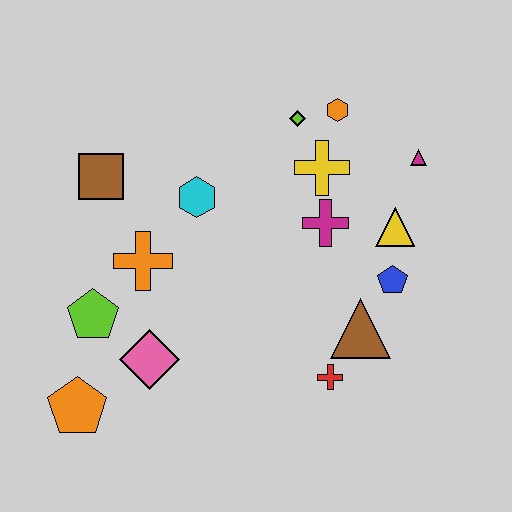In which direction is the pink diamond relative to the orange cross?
The pink diamond is below the orange cross.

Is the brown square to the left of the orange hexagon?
Yes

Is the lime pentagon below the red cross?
No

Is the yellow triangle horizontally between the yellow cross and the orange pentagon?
No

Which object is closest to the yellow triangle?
The blue pentagon is closest to the yellow triangle.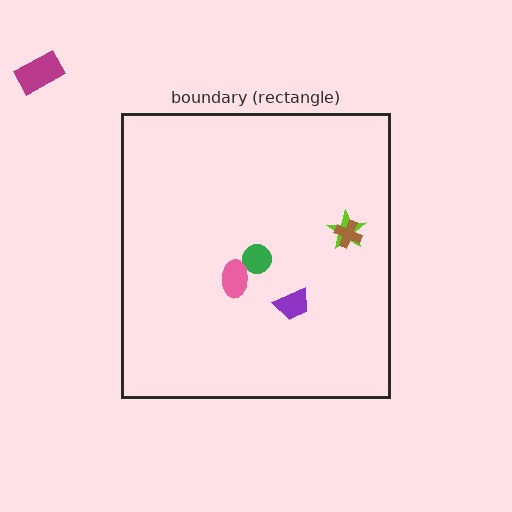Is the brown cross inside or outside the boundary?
Inside.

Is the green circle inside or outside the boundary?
Inside.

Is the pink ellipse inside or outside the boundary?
Inside.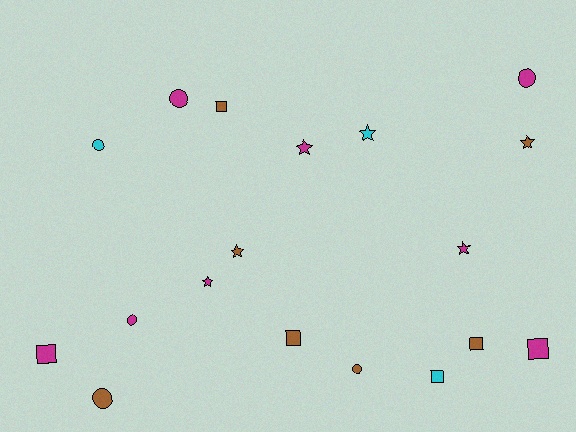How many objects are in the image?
There are 18 objects.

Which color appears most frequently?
Magenta, with 8 objects.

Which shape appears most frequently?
Square, with 6 objects.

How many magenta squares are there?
There are 2 magenta squares.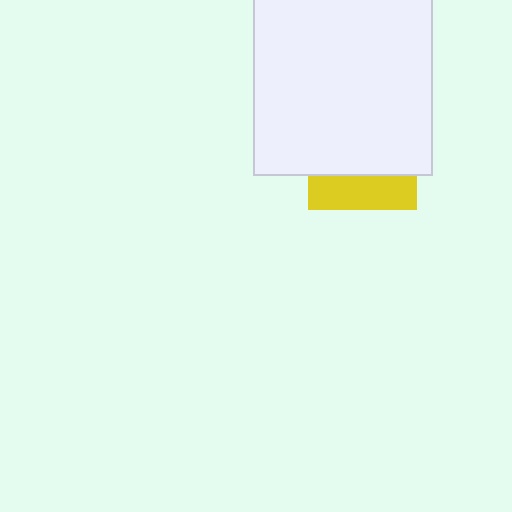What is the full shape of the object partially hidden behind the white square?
The partially hidden object is a yellow square.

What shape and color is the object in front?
The object in front is a white square.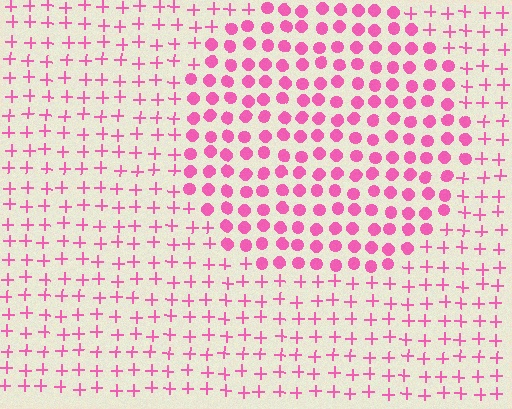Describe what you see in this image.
The image is filled with small pink elements arranged in a uniform grid. A circle-shaped region contains circles, while the surrounding area contains plus signs. The boundary is defined purely by the change in element shape.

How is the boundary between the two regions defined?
The boundary is defined by a change in element shape: circles inside vs. plus signs outside. All elements share the same color and spacing.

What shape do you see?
I see a circle.